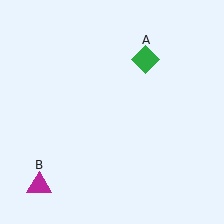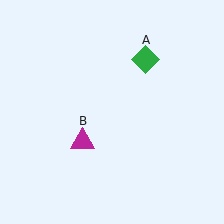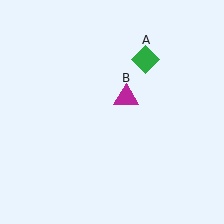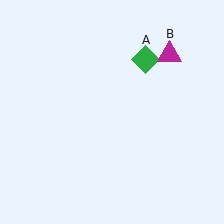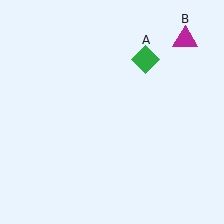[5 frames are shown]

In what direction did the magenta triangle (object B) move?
The magenta triangle (object B) moved up and to the right.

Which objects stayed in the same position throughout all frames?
Green diamond (object A) remained stationary.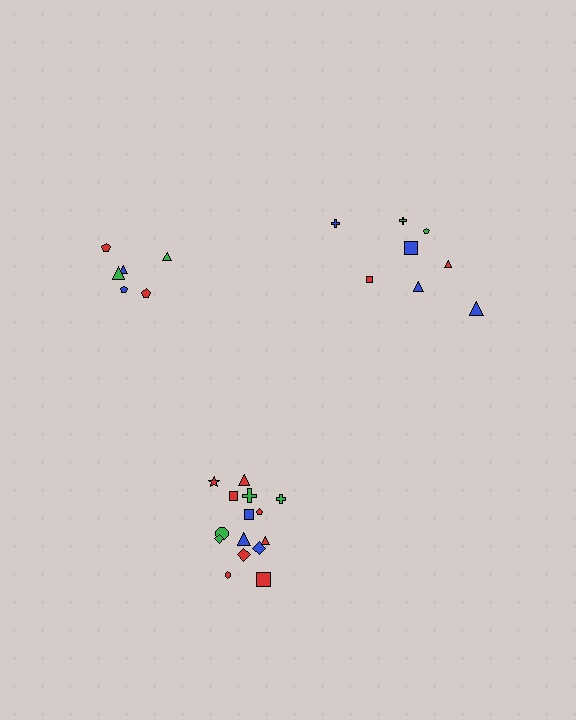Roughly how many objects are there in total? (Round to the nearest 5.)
Roughly 30 objects in total.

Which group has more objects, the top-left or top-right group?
The top-right group.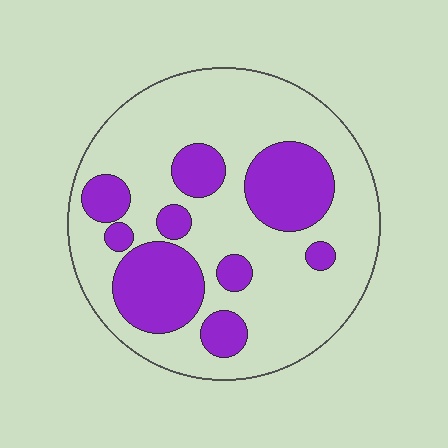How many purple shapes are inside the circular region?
9.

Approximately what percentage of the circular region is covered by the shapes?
Approximately 30%.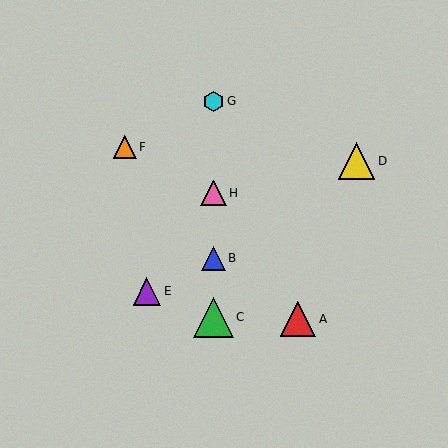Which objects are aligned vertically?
Objects B, C, G, H are aligned vertically.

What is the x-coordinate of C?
Object C is at x≈214.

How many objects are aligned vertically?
4 objects (B, C, G, H) are aligned vertically.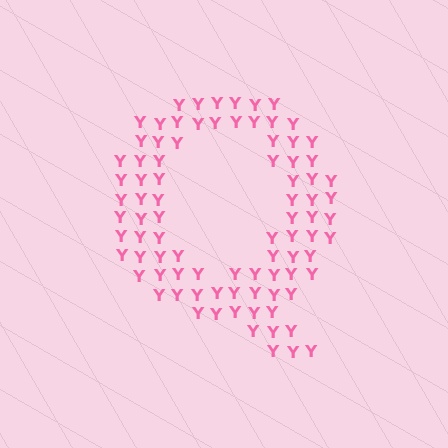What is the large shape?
The large shape is the letter Q.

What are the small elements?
The small elements are letter Y's.